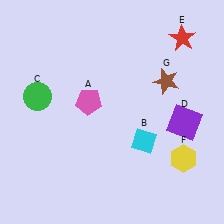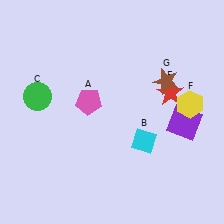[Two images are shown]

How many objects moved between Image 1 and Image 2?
2 objects moved between the two images.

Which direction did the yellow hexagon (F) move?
The yellow hexagon (F) moved up.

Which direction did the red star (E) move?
The red star (E) moved down.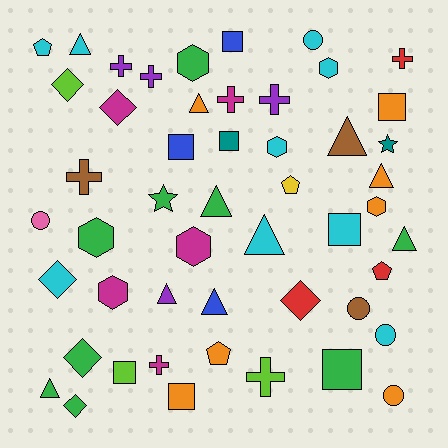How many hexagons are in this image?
There are 7 hexagons.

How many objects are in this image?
There are 50 objects.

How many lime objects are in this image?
There are 3 lime objects.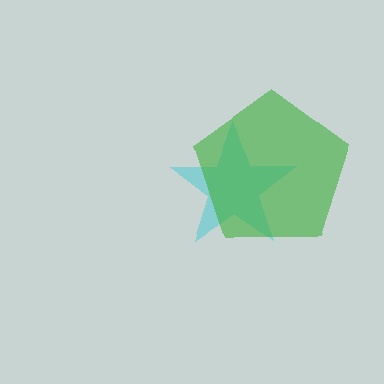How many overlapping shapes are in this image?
There are 2 overlapping shapes in the image.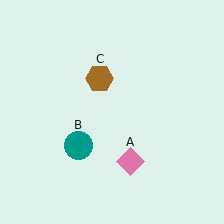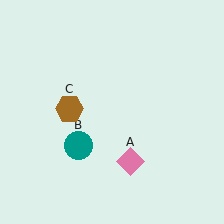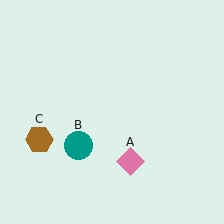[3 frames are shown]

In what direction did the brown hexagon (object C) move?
The brown hexagon (object C) moved down and to the left.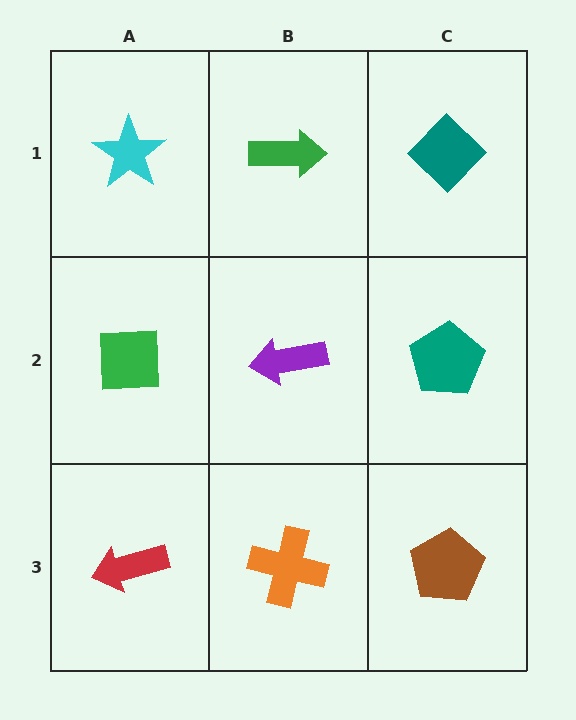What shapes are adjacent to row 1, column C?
A teal pentagon (row 2, column C), a green arrow (row 1, column B).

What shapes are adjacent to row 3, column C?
A teal pentagon (row 2, column C), an orange cross (row 3, column B).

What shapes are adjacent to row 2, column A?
A cyan star (row 1, column A), a red arrow (row 3, column A), a purple arrow (row 2, column B).